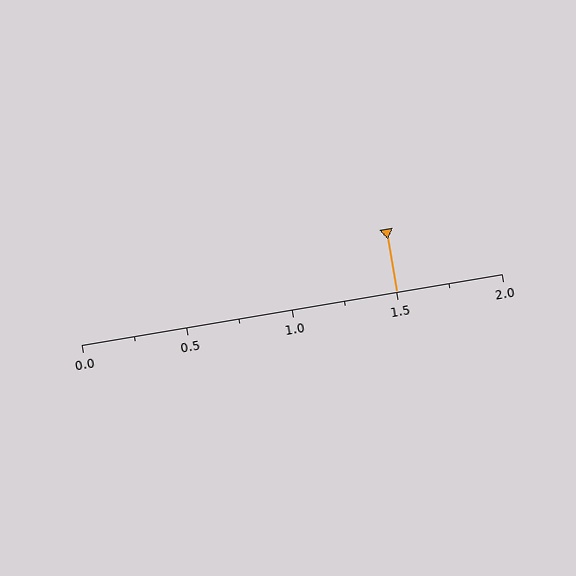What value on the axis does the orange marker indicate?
The marker indicates approximately 1.5.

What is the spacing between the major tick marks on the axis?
The major ticks are spaced 0.5 apart.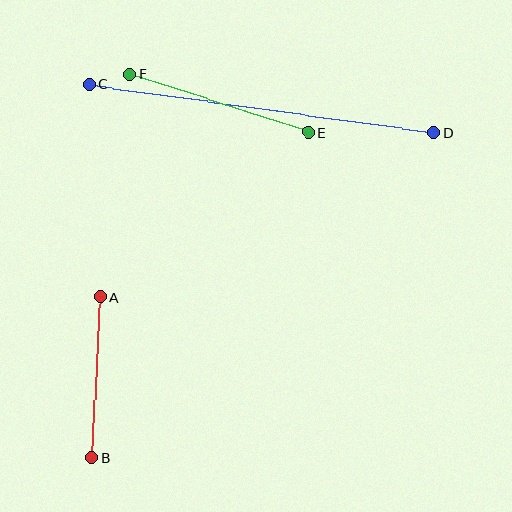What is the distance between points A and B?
The distance is approximately 161 pixels.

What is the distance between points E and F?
The distance is approximately 188 pixels.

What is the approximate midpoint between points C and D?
The midpoint is at approximately (261, 108) pixels.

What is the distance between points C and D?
The distance is approximately 348 pixels.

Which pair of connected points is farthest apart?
Points C and D are farthest apart.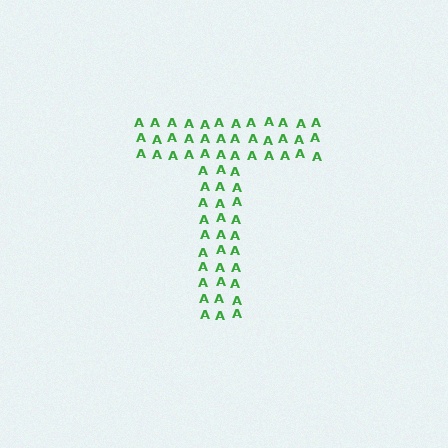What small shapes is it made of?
It is made of small letter A's.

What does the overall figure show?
The overall figure shows the letter T.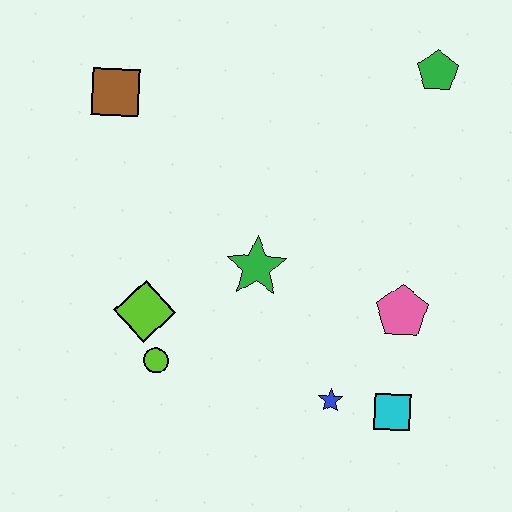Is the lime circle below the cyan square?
No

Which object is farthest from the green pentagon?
The lime circle is farthest from the green pentagon.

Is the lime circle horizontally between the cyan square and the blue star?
No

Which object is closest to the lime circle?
The lime diamond is closest to the lime circle.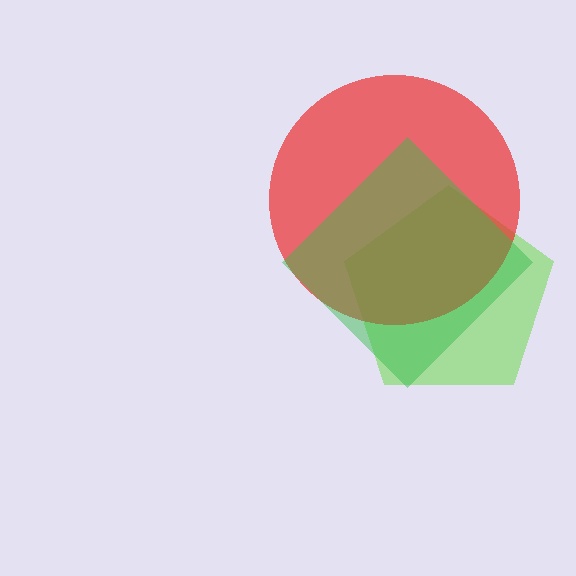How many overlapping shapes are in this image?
There are 3 overlapping shapes in the image.